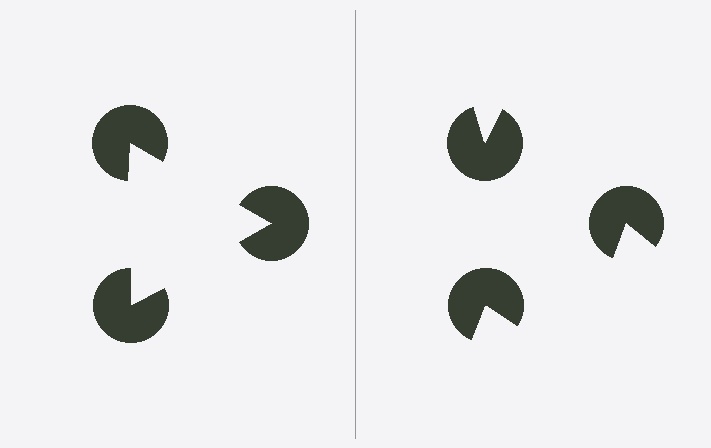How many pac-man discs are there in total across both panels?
6 — 3 on each side.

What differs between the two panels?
The pac-man discs are positioned identically on both sides; only the wedge orientations differ. On the left they align to a triangle; on the right they are misaligned.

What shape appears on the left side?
An illusory triangle.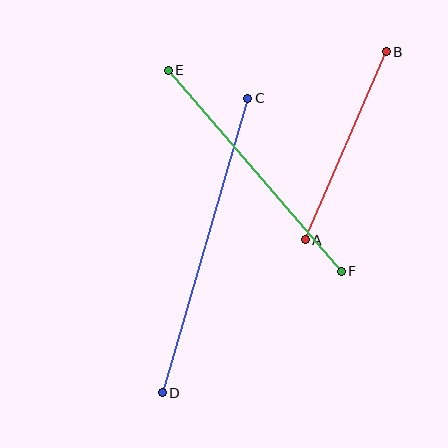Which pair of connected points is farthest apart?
Points C and D are farthest apart.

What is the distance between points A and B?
The distance is approximately 205 pixels.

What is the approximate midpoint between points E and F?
The midpoint is at approximately (255, 171) pixels.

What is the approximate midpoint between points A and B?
The midpoint is at approximately (346, 146) pixels.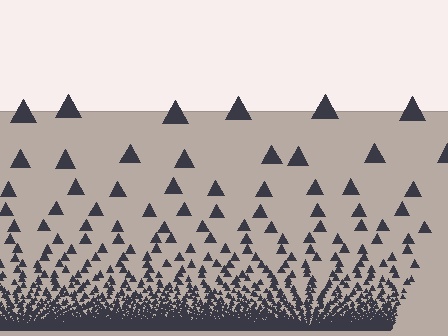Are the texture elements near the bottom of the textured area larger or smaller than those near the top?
Smaller. The gradient is inverted — elements near the bottom are smaller and denser.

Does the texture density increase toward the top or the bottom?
Density increases toward the bottom.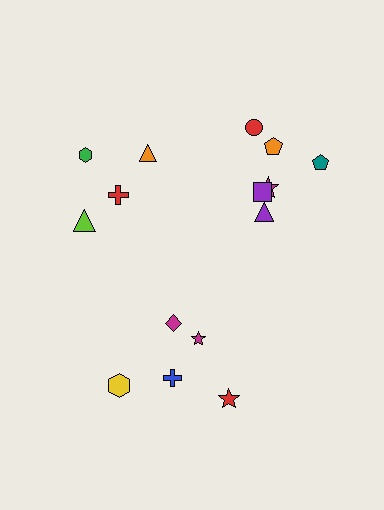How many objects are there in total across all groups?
There are 15 objects.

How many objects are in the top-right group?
There are 6 objects.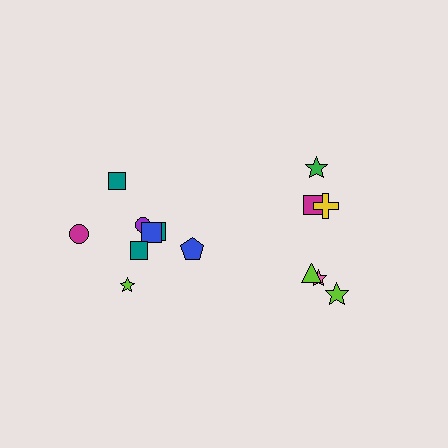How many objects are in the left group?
There are 8 objects.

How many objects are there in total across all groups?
There are 14 objects.